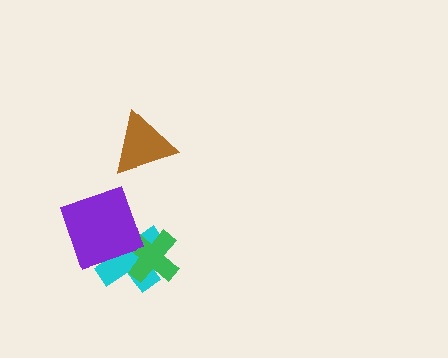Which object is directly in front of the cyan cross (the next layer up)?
The green cross is directly in front of the cyan cross.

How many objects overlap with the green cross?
1 object overlaps with the green cross.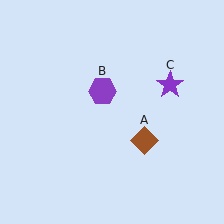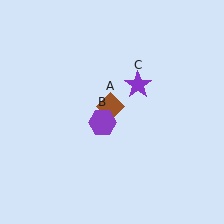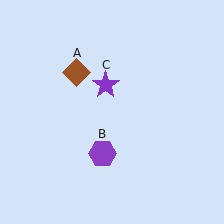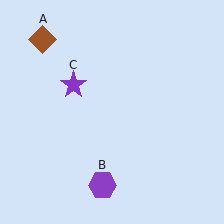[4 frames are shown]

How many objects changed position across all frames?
3 objects changed position: brown diamond (object A), purple hexagon (object B), purple star (object C).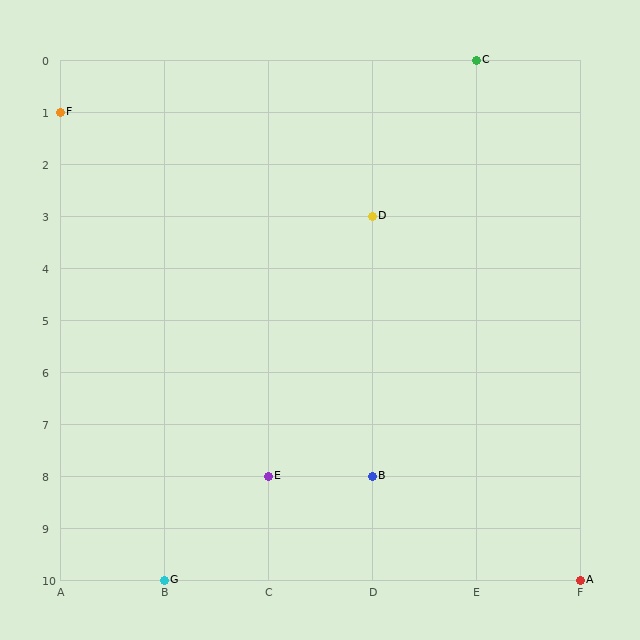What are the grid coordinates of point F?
Point F is at grid coordinates (A, 1).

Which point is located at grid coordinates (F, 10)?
Point A is at (F, 10).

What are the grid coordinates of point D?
Point D is at grid coordinates (D, 3).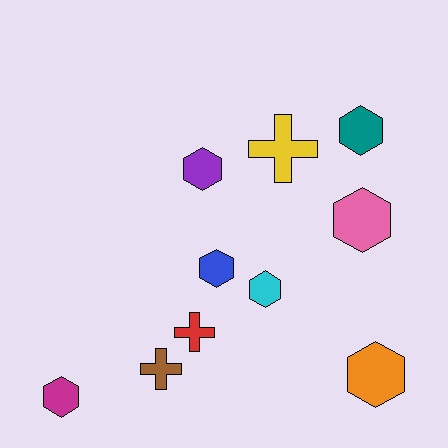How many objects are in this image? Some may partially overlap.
There are 10 objects.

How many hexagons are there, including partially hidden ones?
There are 7 hexagons.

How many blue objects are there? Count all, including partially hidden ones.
There is 1 blue object.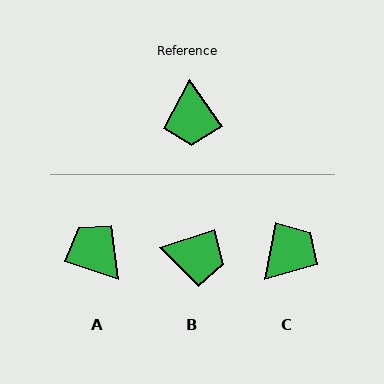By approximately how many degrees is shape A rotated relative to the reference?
Approximately 144 degrees clockwise.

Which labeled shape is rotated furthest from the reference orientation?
A, about 144 degrees away.